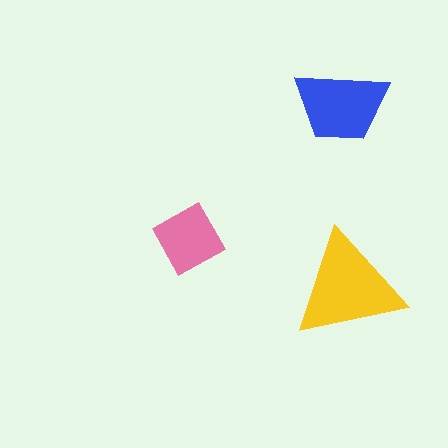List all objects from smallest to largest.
The pink square, the blue trapezoid, the yellow triangle.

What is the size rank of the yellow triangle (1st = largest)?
1st.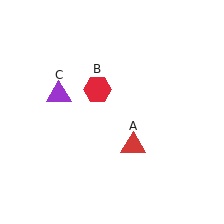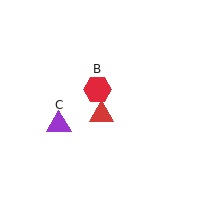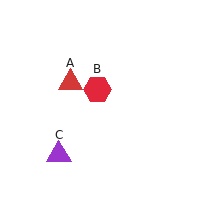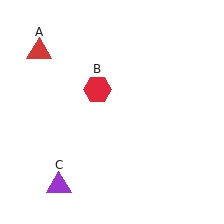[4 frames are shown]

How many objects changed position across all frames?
2 objects changed position: red triangle (object A), purple triangle (object C).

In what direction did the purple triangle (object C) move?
The purple triangle (object C) moved down.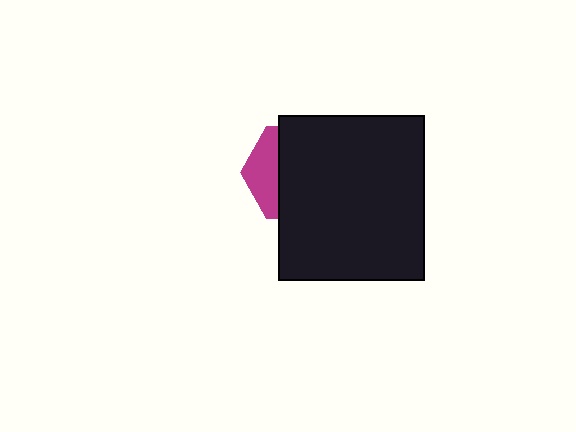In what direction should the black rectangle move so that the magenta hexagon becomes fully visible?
The black rectangle should move right. That is the shortest direction to clear the overlap and leave the magenta hexagon fully visible.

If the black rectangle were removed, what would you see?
You would see the complete magenta hexagon.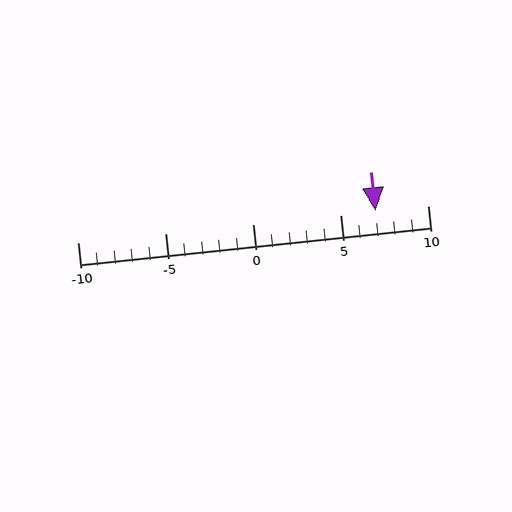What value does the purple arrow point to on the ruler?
The purple arrow points to approximately 7.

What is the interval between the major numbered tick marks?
The major tick marks are spaced 5 units apart.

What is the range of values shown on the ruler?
The ruler shows values from -10 to 10.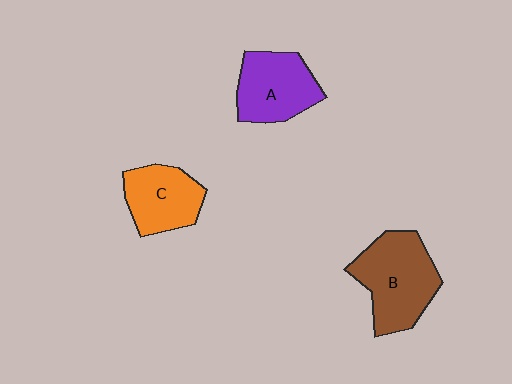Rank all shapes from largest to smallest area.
From largest to smallest: B (brown), A (purple), C (orange).